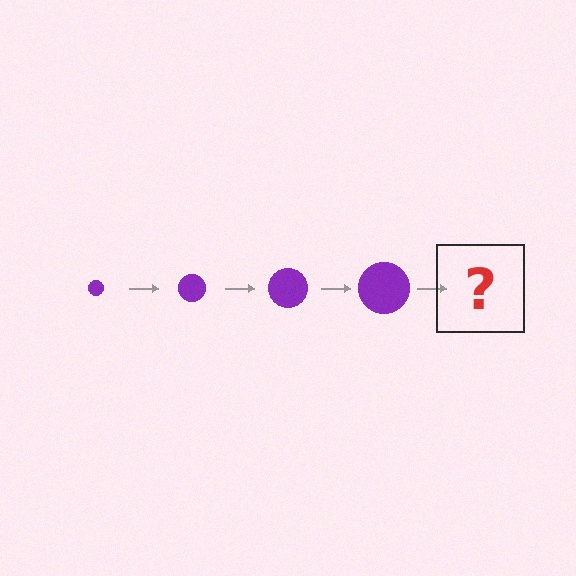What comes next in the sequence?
The next element should be a purple circle, larger than the previous one.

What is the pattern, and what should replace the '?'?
The pattern is that the circle gets progressively larger each step. The '?' should be a purple circle, larger than the previous one.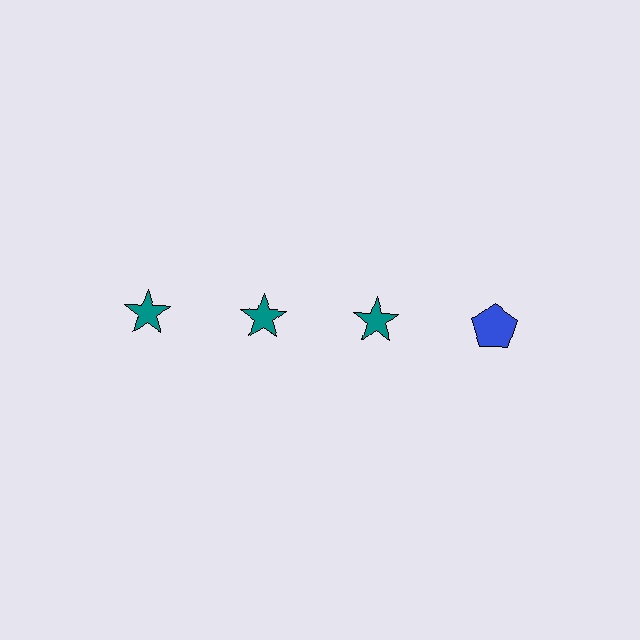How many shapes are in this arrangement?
There are 4 shapes arranged in a grid pattern.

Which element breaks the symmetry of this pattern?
The blue pentagon in the top row, second from right column breaks the symmetry. All other shapes are teal stars.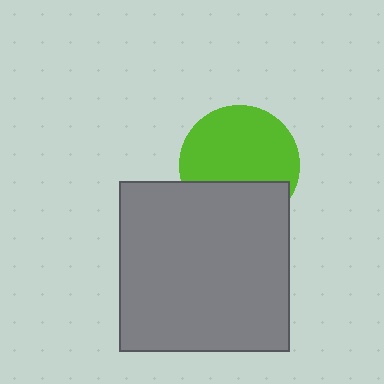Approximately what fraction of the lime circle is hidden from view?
Roughly 33% of the lime circle is hidden behind the gray square.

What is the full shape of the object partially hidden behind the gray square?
The partially hidden object is a lime circle.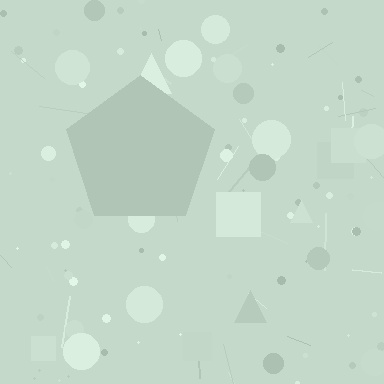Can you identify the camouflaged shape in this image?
The camouflaged shape is a pentagon.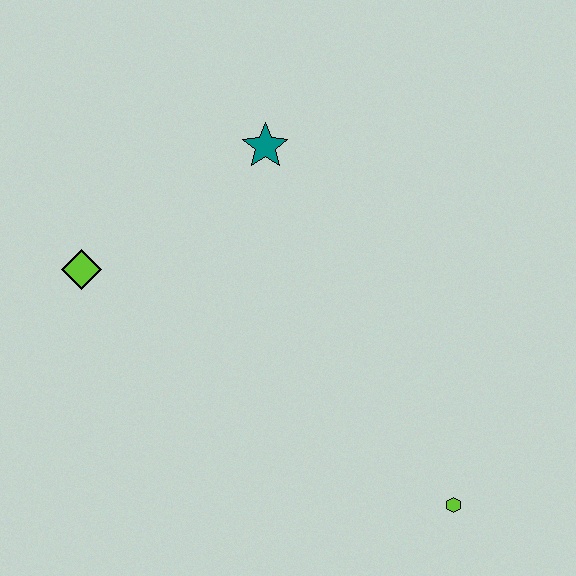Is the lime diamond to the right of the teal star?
No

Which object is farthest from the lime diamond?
The lime hexagon is farthest from the lime diamond.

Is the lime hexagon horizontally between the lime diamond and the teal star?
No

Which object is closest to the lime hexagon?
The teal star is closest to the lime hexagon.